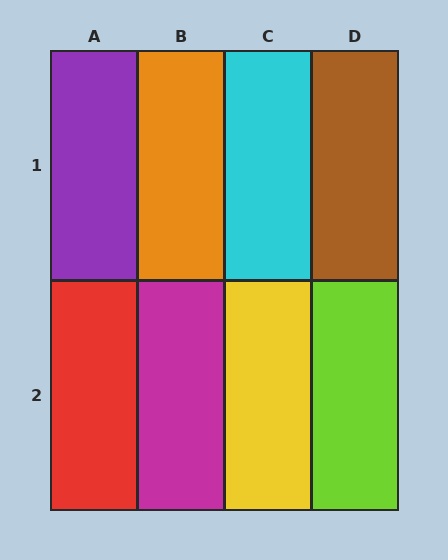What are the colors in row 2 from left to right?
Red, magenta, yellow, lime.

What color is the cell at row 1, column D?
Brown.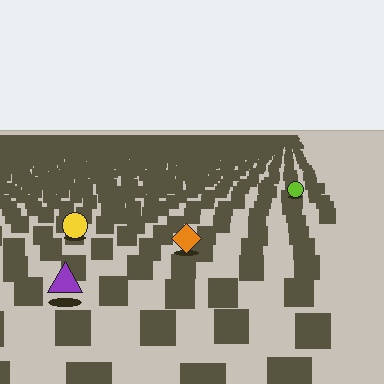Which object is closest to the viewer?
The purple triangle is closest. The texture marks near it are larger and more spread out.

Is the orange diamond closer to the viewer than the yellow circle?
Yes. The orange diamond is closer — you can tell from the texture gradient: the ground texture is coarser near it.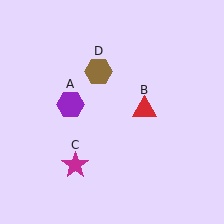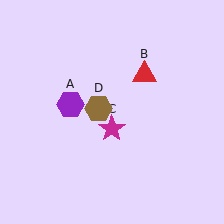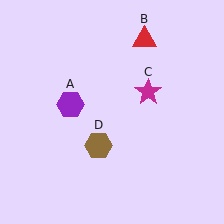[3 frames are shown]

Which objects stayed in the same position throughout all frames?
Purple hexagon (object A) remained stationary.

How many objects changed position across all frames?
3 objects changed position: red triangle (object B), magenta star (object C), brown hexagon (object D).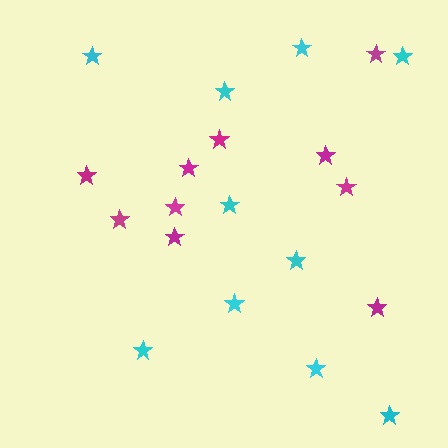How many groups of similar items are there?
There are 2 groups: one group of magenta stars (10) and one group of cyan stars (10).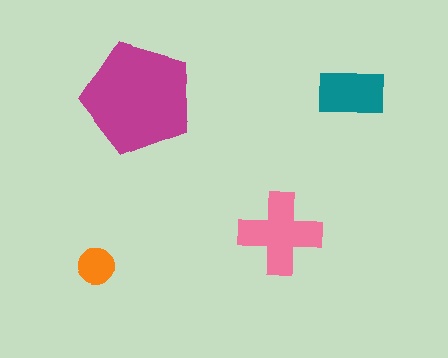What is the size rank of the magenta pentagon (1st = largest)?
1st.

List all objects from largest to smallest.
The magenta pentagon, the pink cross, the teal rectangle, the orange circle.